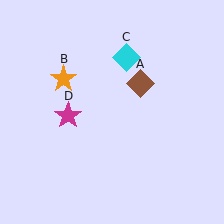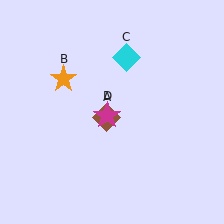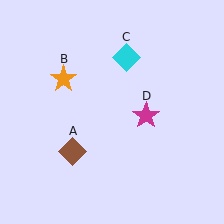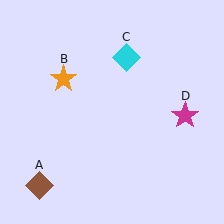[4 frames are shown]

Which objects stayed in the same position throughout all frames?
Orange star (object B) and cyan diamond (object C) remained stationary.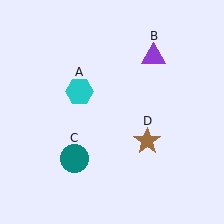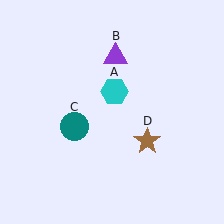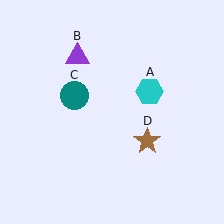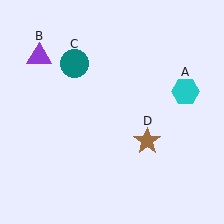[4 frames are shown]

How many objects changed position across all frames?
3 objects changed position: cyan hexagon (object A), purple triangle (object B), teal circle (object C).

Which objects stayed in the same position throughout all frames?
Brown star (object D) remained stationary.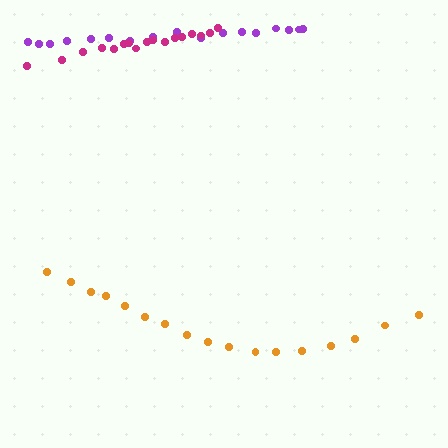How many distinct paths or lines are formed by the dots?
There are 3 distinct paths.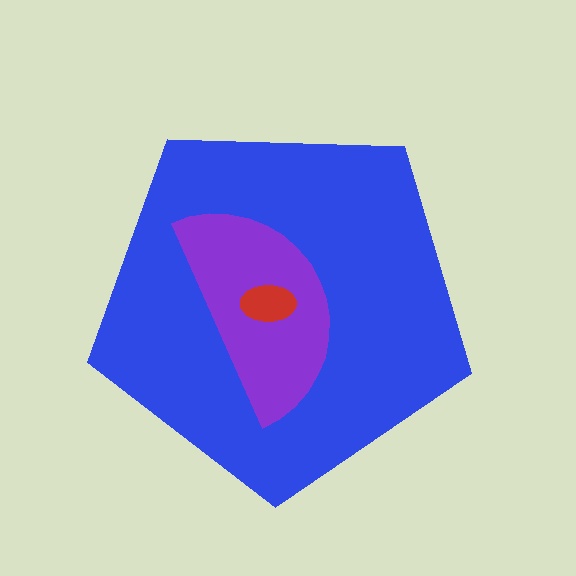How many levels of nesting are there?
3.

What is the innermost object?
The red ellipse.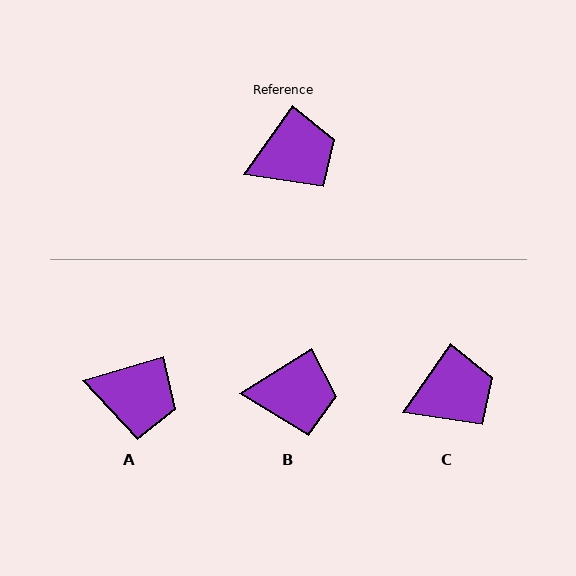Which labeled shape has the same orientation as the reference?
C.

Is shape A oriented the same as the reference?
No, it is off by about 38 degrees.